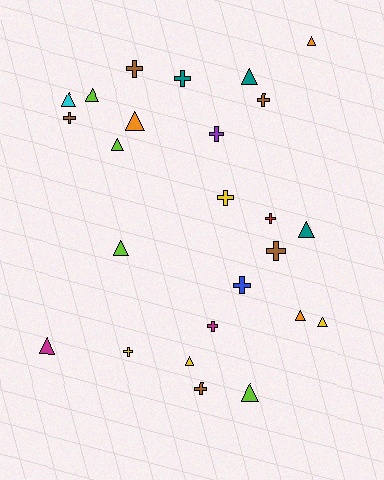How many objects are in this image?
There are 25 objects.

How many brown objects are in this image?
There are 5 brown objects.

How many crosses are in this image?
There are 12 crosses.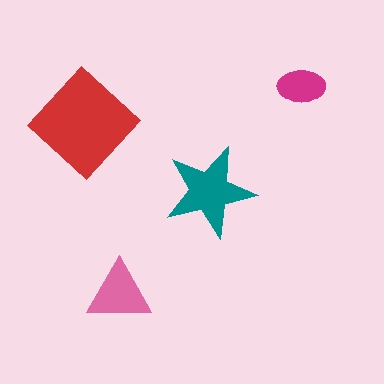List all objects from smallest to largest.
The magenta ellipse, the pink triangle, the teal star, the red diamond.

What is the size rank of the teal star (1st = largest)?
2nd.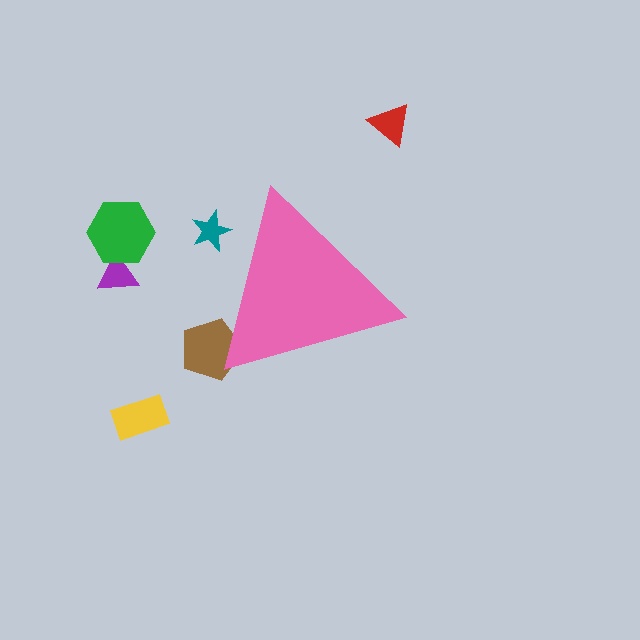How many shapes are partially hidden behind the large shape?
2 shapes are partially hidden.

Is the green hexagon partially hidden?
No, the green hexagon is fully visible.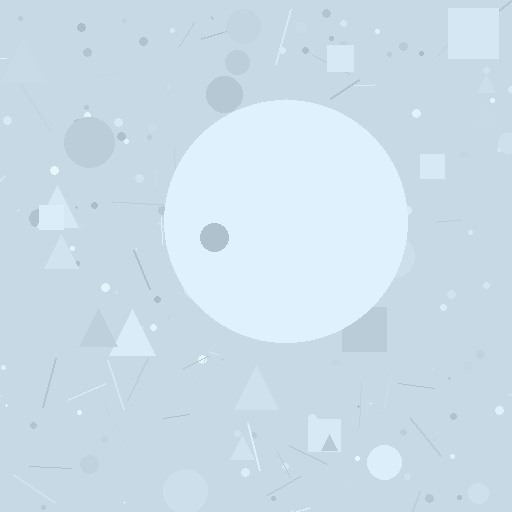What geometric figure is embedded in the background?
A circle is embedded in the background.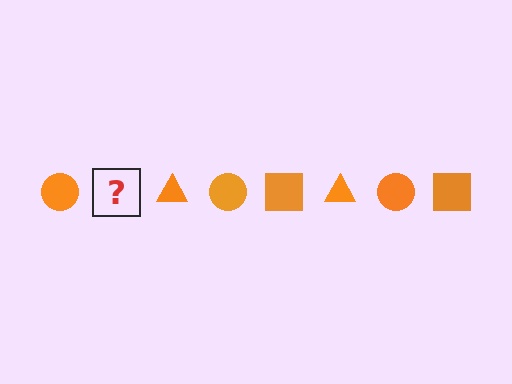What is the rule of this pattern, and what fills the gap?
The rule is that the pattern cycles through circle, square, triangle shapes in orange. The gap should be filled with an orange square.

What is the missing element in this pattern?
The missing element is an orange square.